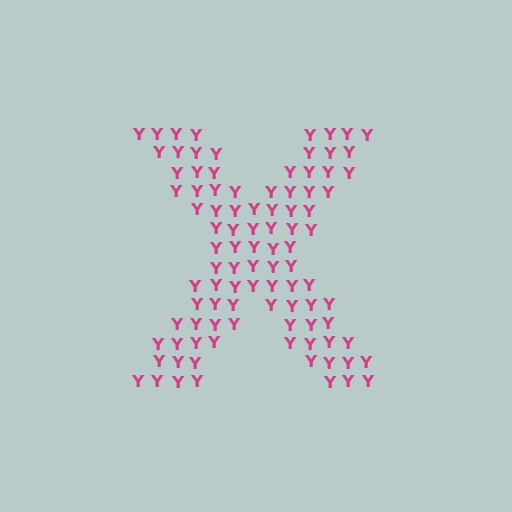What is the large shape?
The large shape is the letter X.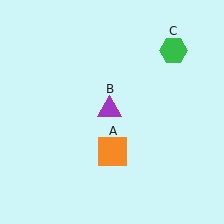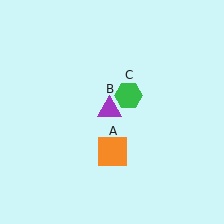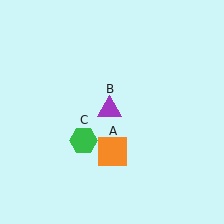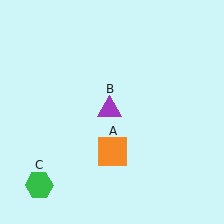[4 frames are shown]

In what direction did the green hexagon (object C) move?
The green hexagon (object C) moved down and to the left.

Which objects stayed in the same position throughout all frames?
Orange square (object A) and purple triangle (object B) remained stationary.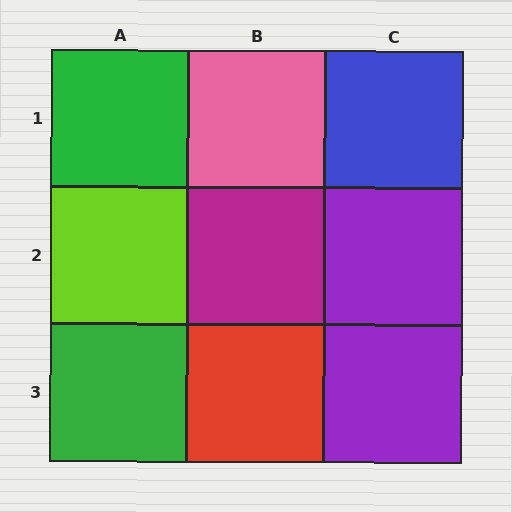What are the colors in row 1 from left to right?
Green, pink, blue.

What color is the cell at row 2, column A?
Lime.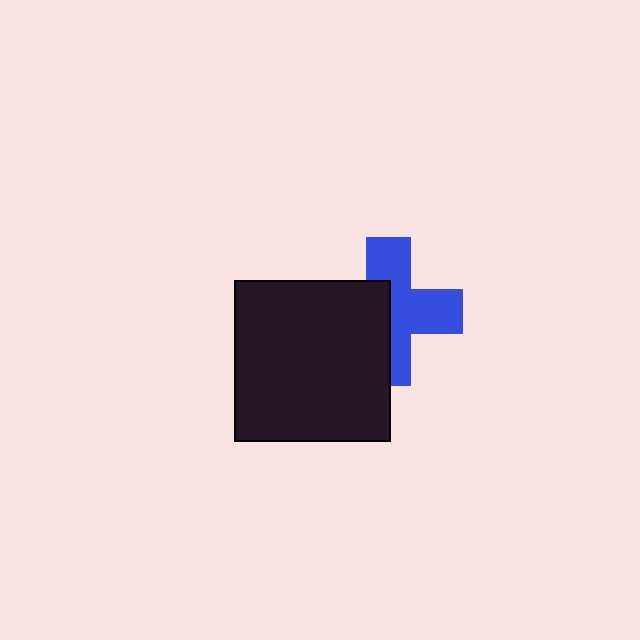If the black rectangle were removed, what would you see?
You would see the complete blue cross.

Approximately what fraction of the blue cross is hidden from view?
Roughly 44% of the blue cross is hidden behind the black rectangle.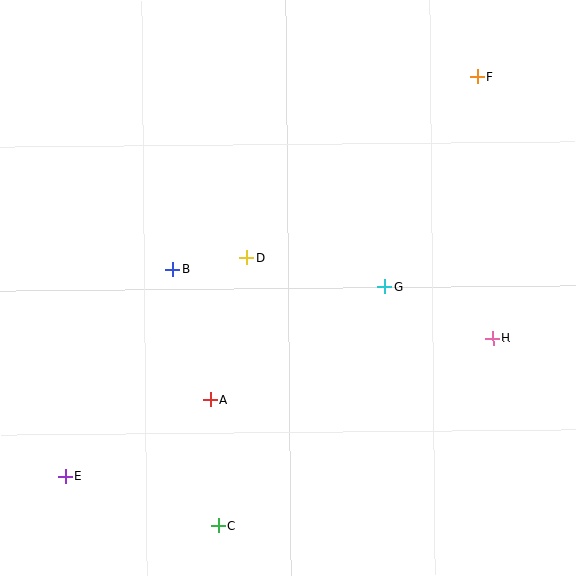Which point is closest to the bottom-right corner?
Point H is closest to the bottom-right corner.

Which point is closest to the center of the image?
Point D at (247, 258) is closest to the center.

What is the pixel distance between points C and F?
The distance between C and F is 518 pixels.